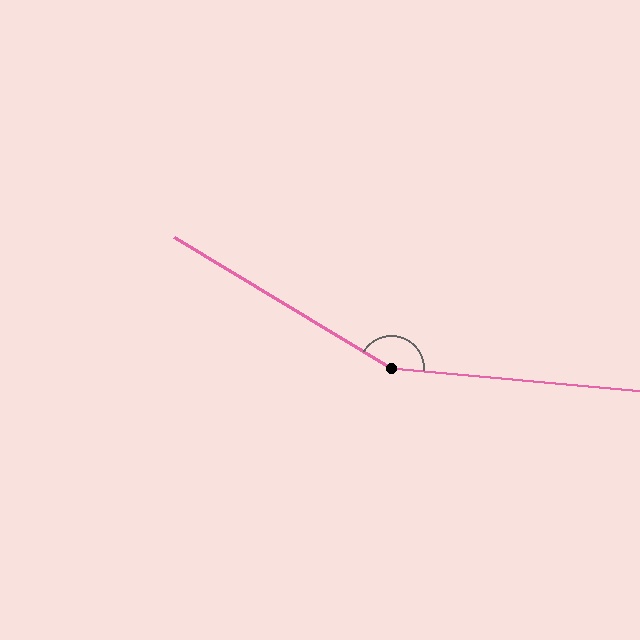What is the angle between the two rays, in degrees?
Approximately 154 degrees.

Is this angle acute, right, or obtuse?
It is obtuse.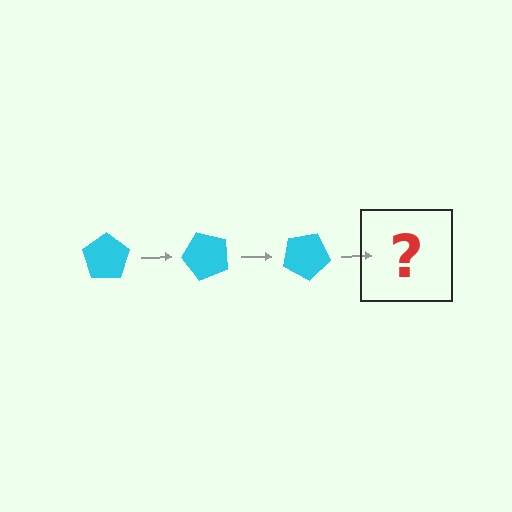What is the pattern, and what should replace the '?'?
The pattern is that the pentagon rotates 50 degrees each step. The '?' should be a cyan pentagon rotated 150 degrees.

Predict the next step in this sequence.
The next step is a cyan pentagon rotated 150 degrees.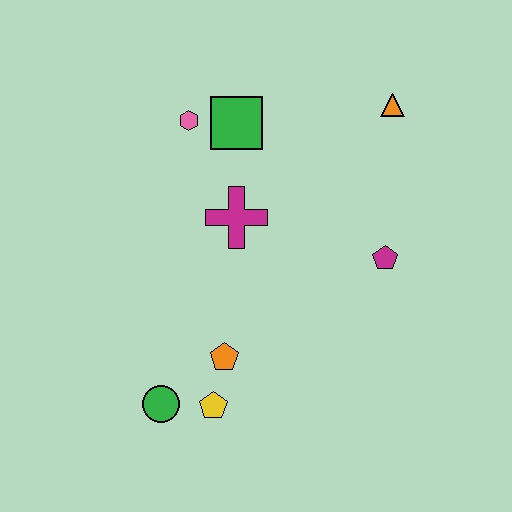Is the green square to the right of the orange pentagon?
Yes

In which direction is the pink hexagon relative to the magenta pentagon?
The pink hexagon is to the left of the magenta pentagon.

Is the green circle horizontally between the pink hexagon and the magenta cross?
No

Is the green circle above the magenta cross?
No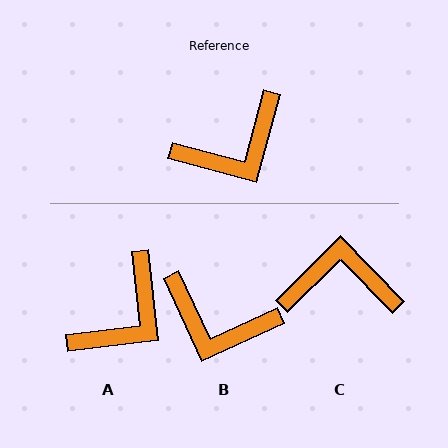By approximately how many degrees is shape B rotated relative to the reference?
Approximately 50 degrees clockwise.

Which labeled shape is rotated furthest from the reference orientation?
C, about 150 degrees away.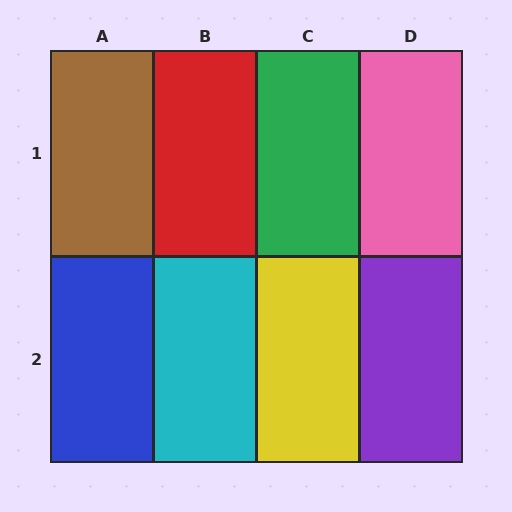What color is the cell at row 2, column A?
Blue.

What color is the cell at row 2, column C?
Yellow.